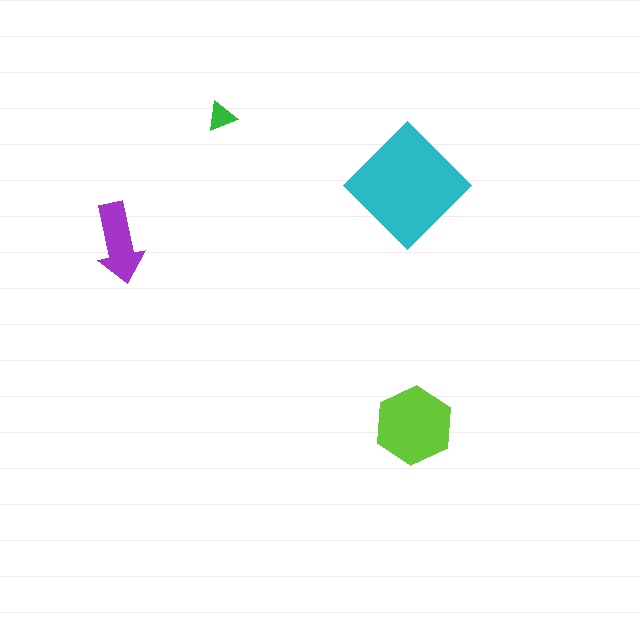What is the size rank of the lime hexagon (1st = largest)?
2nd.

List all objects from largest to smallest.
The cyan diamond, the lime hexagon, the purple arrow, the green triangle.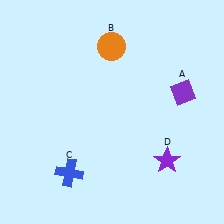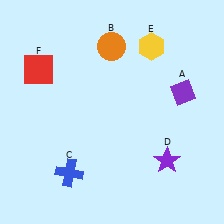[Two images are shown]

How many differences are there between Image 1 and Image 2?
There are 2 differences between the two images.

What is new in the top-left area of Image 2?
A red square (F) was added in the top-left area of Image 2.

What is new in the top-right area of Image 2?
A yellow hexagon (E) was added in the top-right area of Image 2.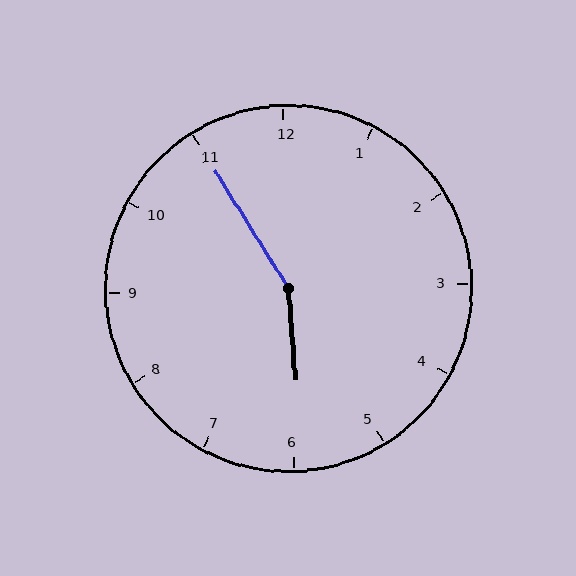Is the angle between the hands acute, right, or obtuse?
It is obtuse.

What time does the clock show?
5:55.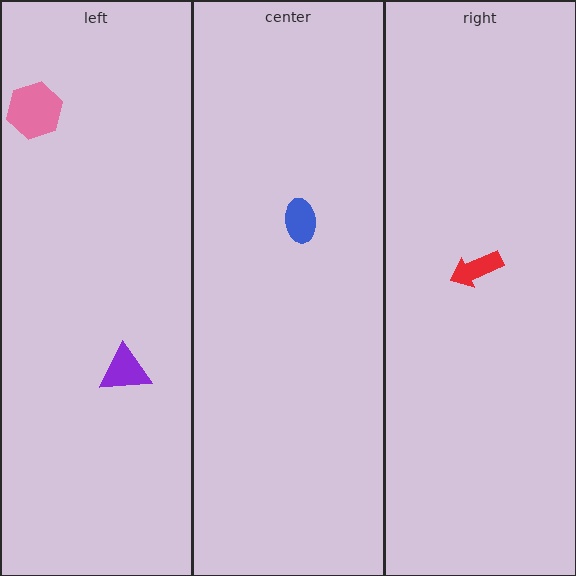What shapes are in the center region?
The blue ellipse.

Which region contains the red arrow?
The right region.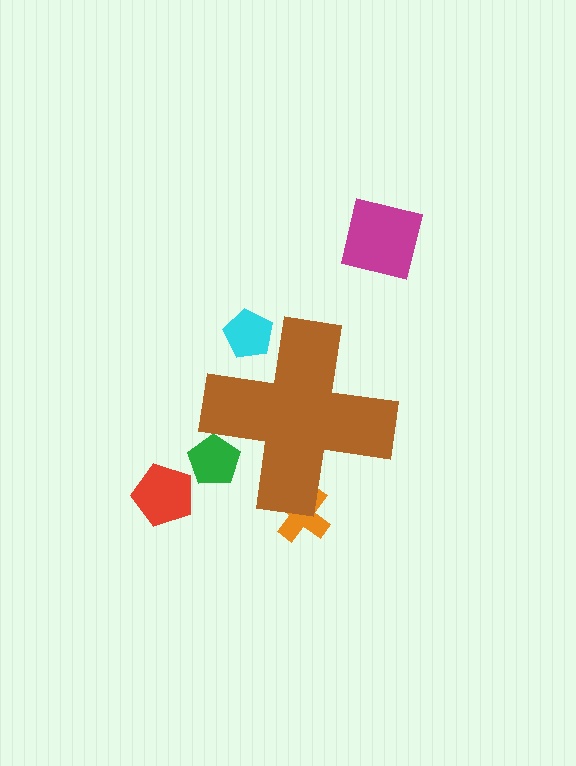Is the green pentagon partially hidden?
Yes, the green pentagon is partially hidden behind the brown cross.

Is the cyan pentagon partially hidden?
Yes, the cyan pentagon is partially hidden behind the brown cross.